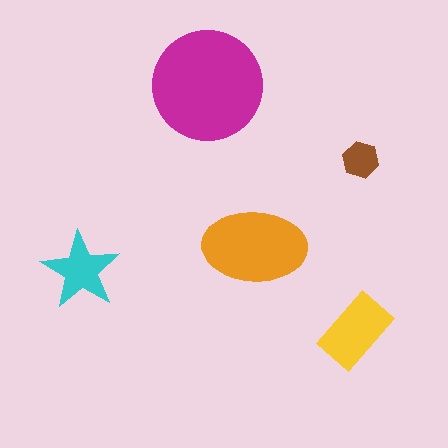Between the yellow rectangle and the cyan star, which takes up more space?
The yellow rectangle.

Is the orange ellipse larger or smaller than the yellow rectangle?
Larger.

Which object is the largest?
The magenta circle.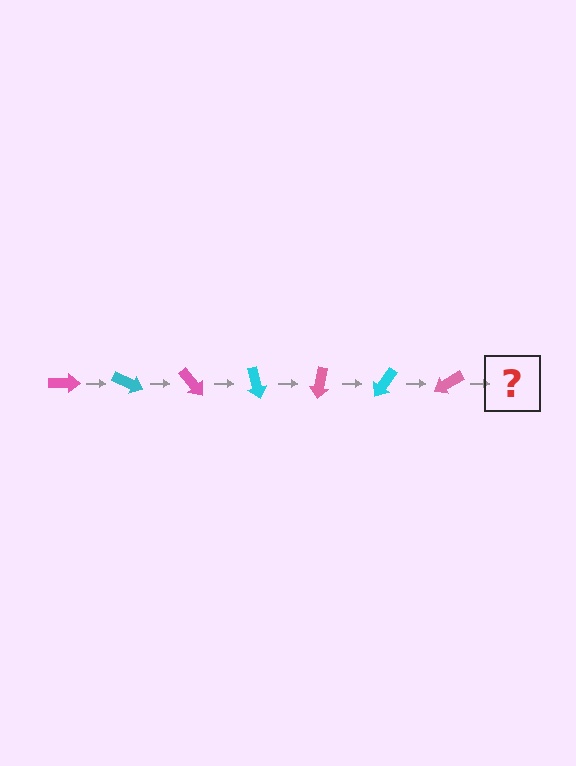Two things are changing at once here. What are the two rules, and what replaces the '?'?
The two rules are that it rotates 25 degrees each step and the color cycles through pink and cyan. The '?' should be a cyan arrow, rotated 175 degrees from the start.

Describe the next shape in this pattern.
It should be a cyan arrow, rotated 175 degrees from the start.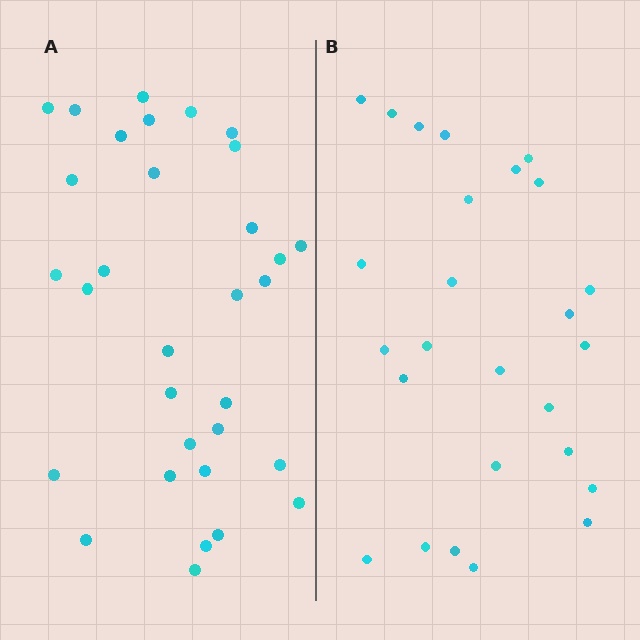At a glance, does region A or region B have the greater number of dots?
Region A (the left region) has more dots.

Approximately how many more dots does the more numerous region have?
Region A has about 6 more dots than region B.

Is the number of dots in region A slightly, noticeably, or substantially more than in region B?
Region A has only slightly more — the two regions are fairly close. The ratio is roughly 1.2 to 1.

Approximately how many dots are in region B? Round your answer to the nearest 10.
About 30 dots. (The exact count is 26, which rounds to 30.)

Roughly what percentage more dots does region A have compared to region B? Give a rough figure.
About 25% more.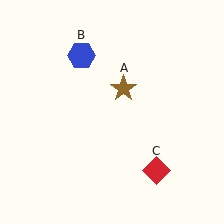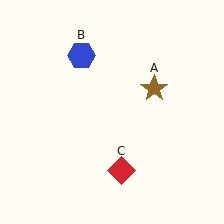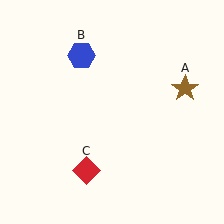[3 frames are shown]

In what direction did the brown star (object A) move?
The brown star (object A) moved right.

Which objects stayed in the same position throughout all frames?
Blue hexagon (object B) remained stationary.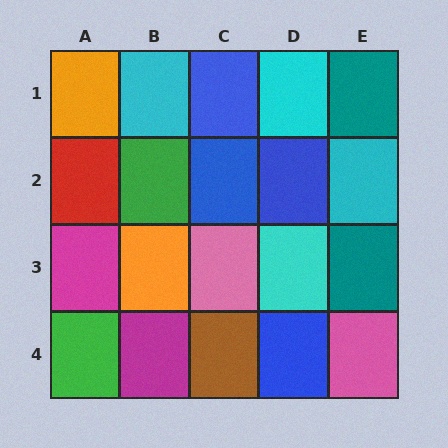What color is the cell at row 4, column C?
Brown.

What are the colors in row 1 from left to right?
Orange, cyan, blue, cyan, teal.